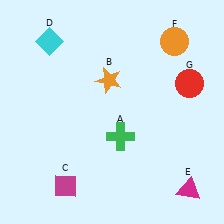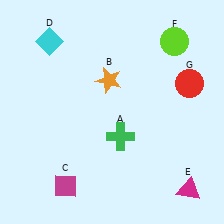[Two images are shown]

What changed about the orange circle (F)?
In Image 1, F is orange. In Image 2, it changed to lime.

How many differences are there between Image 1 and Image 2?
There is 1 difference between the two images.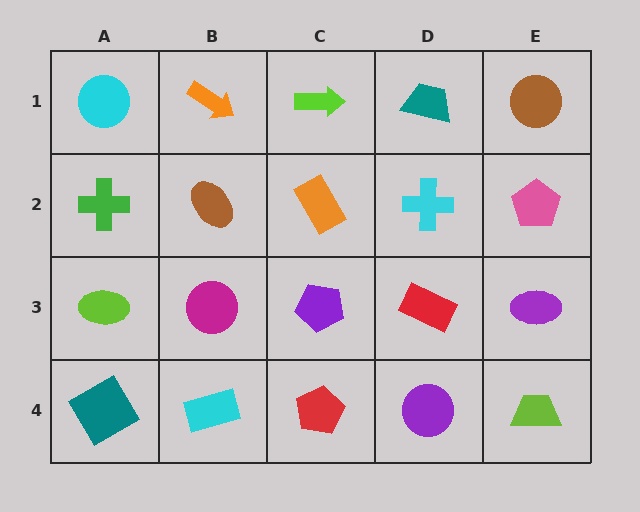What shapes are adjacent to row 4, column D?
A red rectangle (row 3, column D), a red pentagon (row 4, column C), a lime trapezoid (row 4, column E).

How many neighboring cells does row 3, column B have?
4.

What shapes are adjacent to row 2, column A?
A cyan circle (row 1, column A), a lime ellipse (row 3, column A), a brown ellipse (row 2, column B).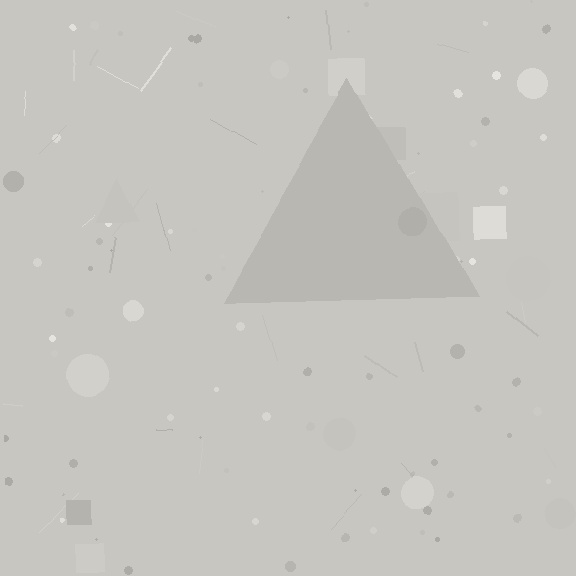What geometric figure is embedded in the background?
A triangle is embedded in the background.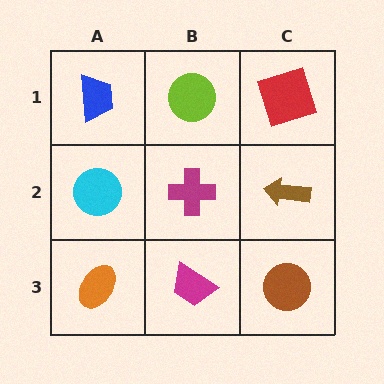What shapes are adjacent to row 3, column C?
A brown arrow (row 2, column C), a magenta trapezoid (row 3, column B).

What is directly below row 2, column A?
An orange ellipse.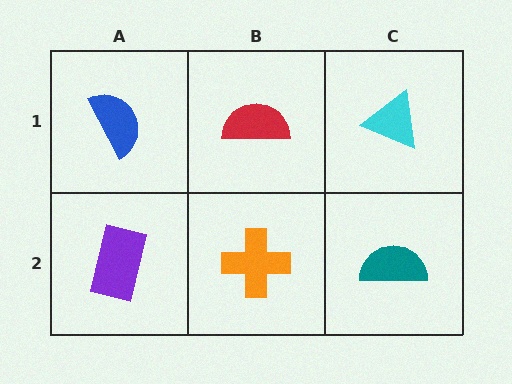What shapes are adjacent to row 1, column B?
An orange cross (row 2, column B), a blue semicircle (row 1, column A), a cyan triangle (row 1, column C).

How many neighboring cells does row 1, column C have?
2.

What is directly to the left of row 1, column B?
A blue semicircle.